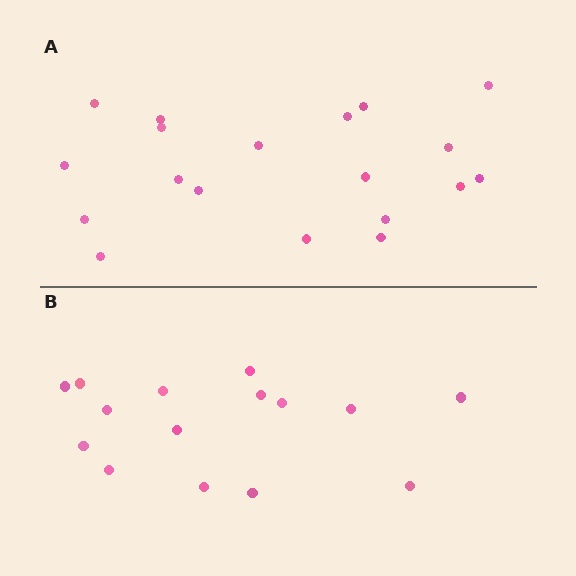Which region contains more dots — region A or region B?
Region A (the top region) has more dots.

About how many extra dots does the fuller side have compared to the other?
Region A has about 4 more dots than region B.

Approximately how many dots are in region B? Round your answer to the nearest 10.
About 20 dots. (The exact count is 15, which rounds to 20.)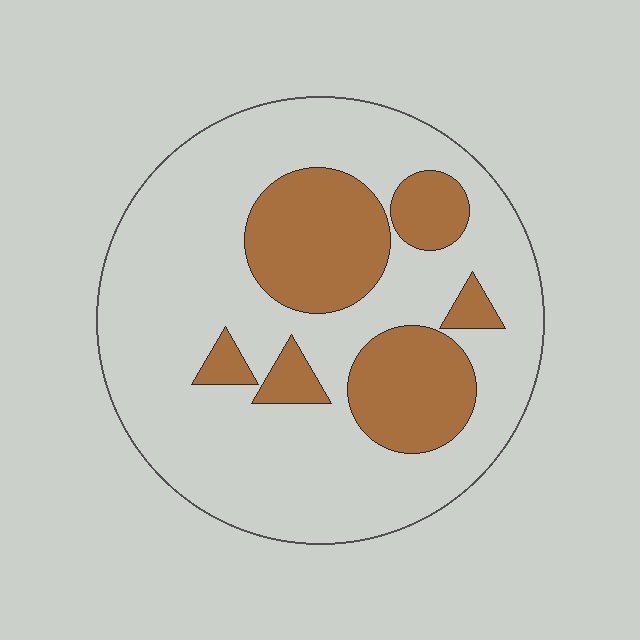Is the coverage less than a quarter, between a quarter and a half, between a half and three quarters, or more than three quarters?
Between a quarter and a half.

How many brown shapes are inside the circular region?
6.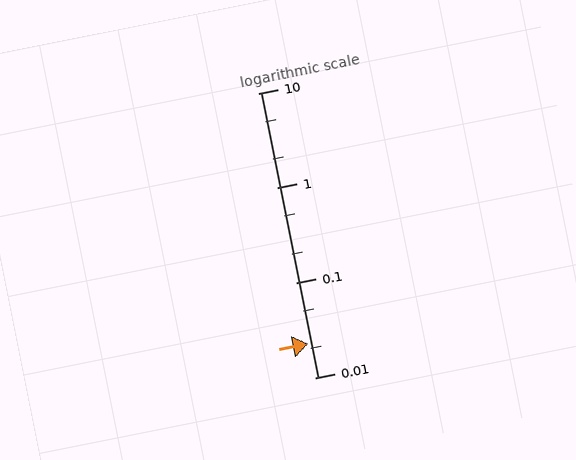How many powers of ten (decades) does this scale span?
The scale spans 3 decades, from 0.01 to 10.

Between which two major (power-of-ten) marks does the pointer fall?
The pointer is between 0.01 and 0.1.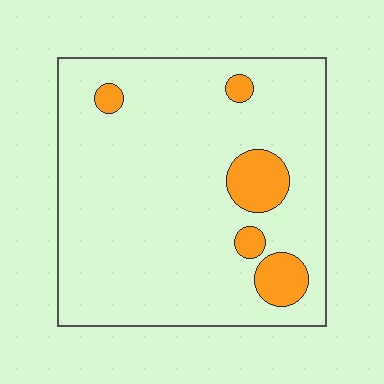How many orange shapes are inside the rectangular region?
5.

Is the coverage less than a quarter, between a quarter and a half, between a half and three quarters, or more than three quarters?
Less than a quarter.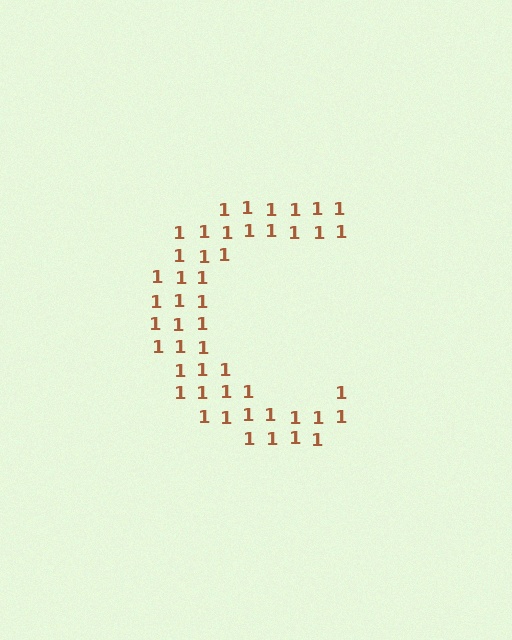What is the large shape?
The large shape is the letter C.